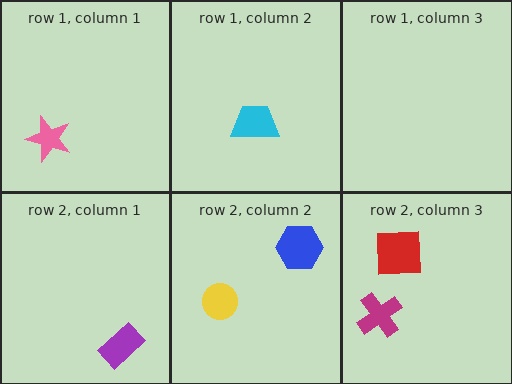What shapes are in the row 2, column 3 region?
The magenta cross, the red square.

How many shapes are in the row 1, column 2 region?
1.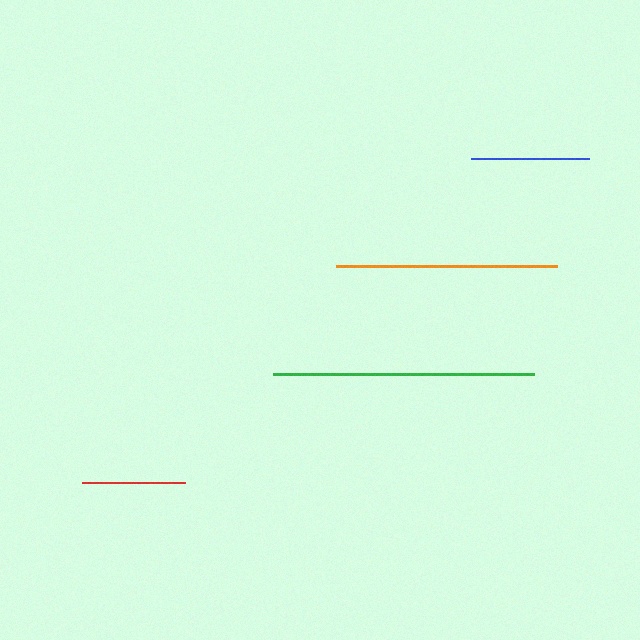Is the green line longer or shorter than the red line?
The green line is longer than the red line.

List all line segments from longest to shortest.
From longest to shortest: green, orange, blue, red.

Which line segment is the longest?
The green line is the longest at approximately 261 pixels.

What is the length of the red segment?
The red segment is approximately 103 pixels long.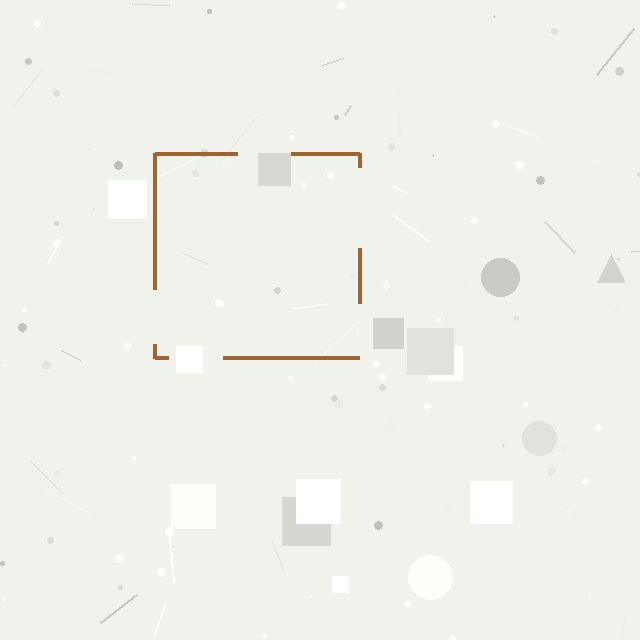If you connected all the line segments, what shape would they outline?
They would outline a square.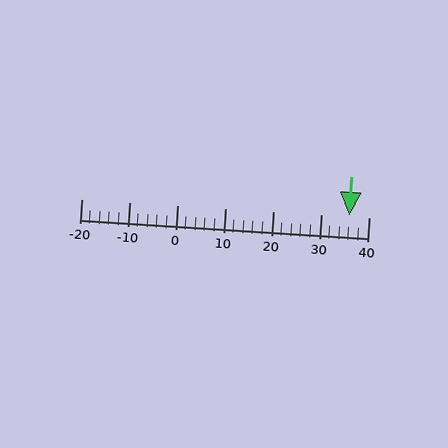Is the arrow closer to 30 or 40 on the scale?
The arrow is closer to 40.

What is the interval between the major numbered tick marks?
The major tick marks are spaced 10 units apart.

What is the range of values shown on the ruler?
The ruler shows values from -20 to 40.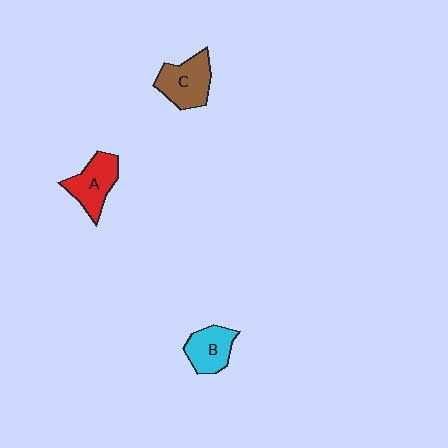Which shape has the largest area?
Shape C (brown).